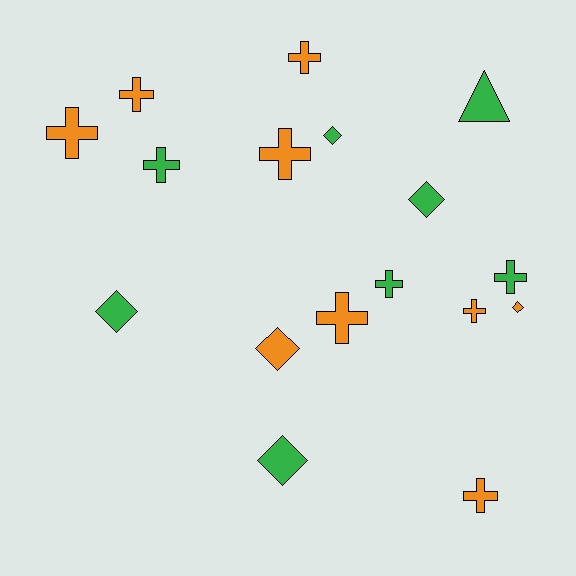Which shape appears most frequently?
Cross, with 10 objects.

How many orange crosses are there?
There are 7 orange crosses.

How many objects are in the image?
There are 17 objects.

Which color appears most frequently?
Orange, with 9 objects.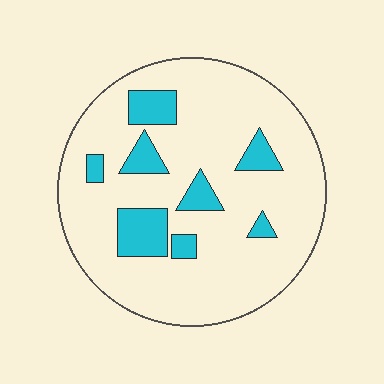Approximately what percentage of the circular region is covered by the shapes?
Approximately 15%.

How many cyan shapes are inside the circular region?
8.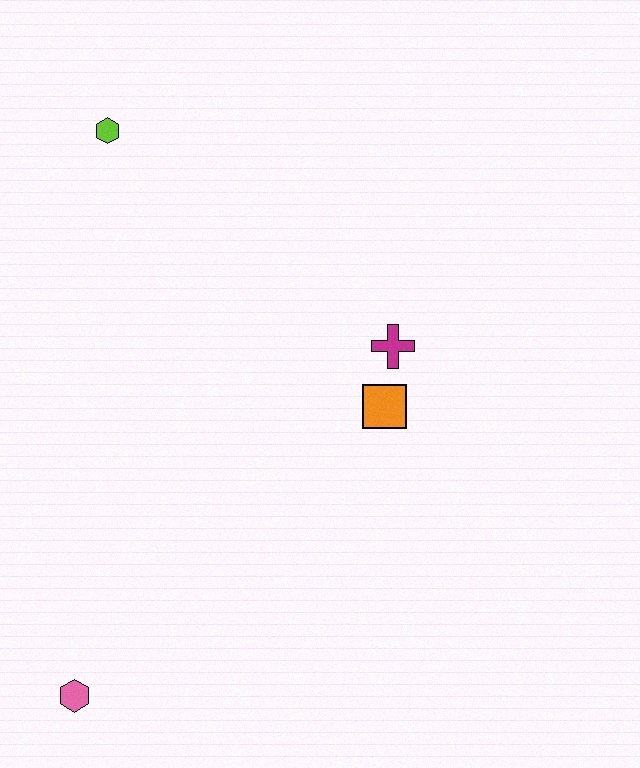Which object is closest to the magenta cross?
The orange square is closest to the magenta cross.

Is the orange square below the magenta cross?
Yes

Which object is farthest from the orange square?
The pink hexagon is farthest from the orange square.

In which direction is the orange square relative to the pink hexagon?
The orange square is to the right of the pink hexagon.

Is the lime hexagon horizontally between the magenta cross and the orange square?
No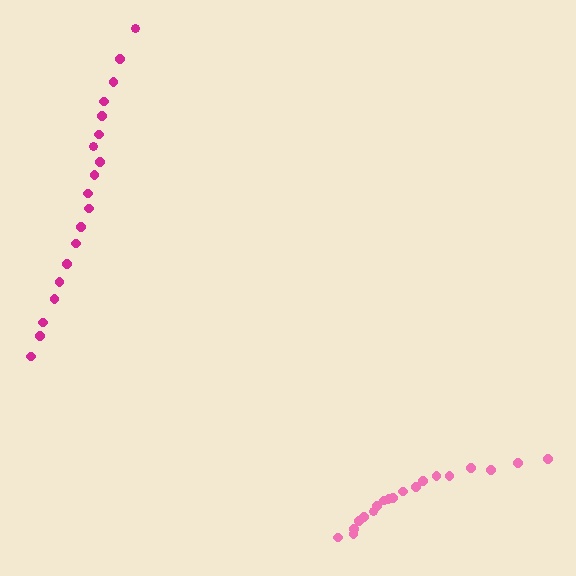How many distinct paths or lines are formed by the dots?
There are 2 distinct paths.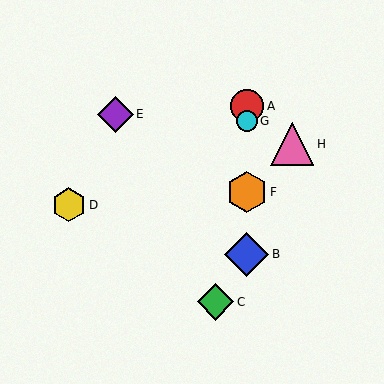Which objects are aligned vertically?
Objects A, B, F, G are aligned vertically.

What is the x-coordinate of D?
Object D is at x≈69.